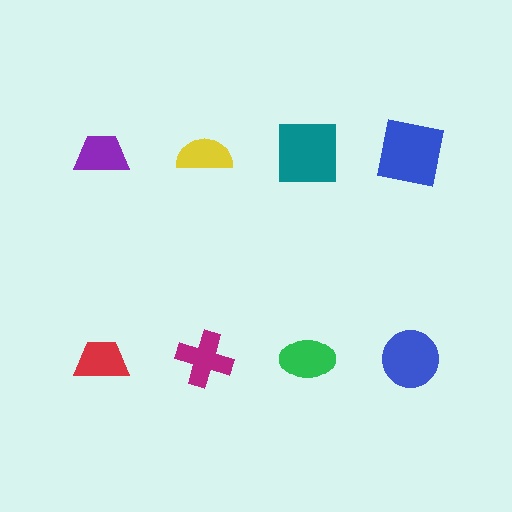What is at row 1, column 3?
A teal square.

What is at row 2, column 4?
A blue circle.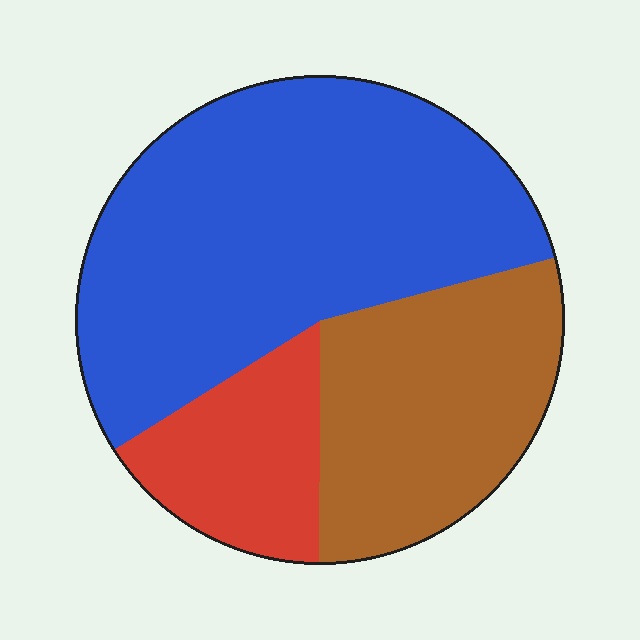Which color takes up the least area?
Red, at roughly 15%.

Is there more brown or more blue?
Blue.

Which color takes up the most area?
Blue, at roughly 55%.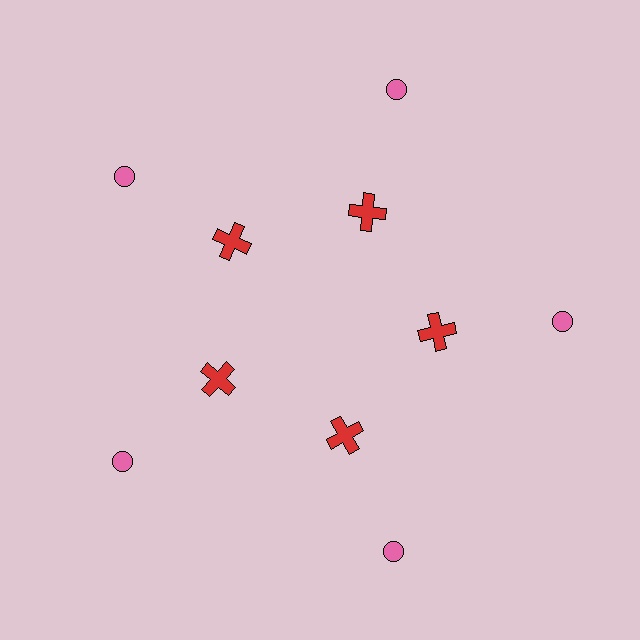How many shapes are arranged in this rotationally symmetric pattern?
There are 10 shapes, arranged in 5 groups of 2.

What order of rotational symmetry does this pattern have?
This pattern has 5-fold rotational symmetry.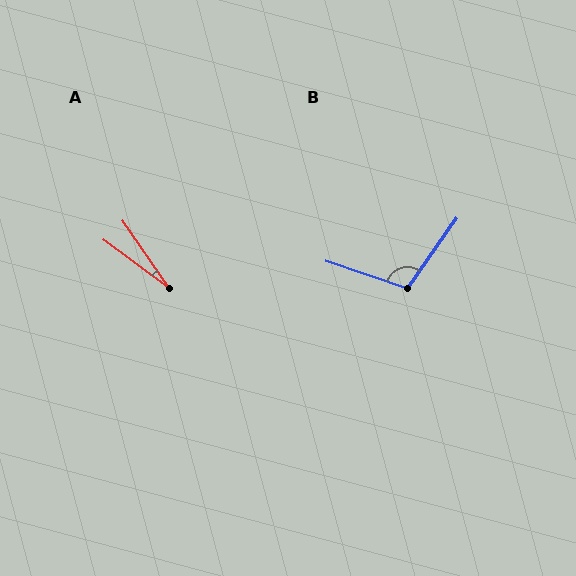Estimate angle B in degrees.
Approximately 106 degrees.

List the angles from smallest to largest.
A (19°), B (106°).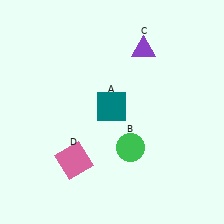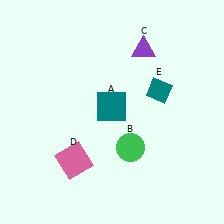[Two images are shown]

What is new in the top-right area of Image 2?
A teal diamond (E) was added in the top-right area of Image 2.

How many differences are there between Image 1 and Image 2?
There is 1 difference between the two images.